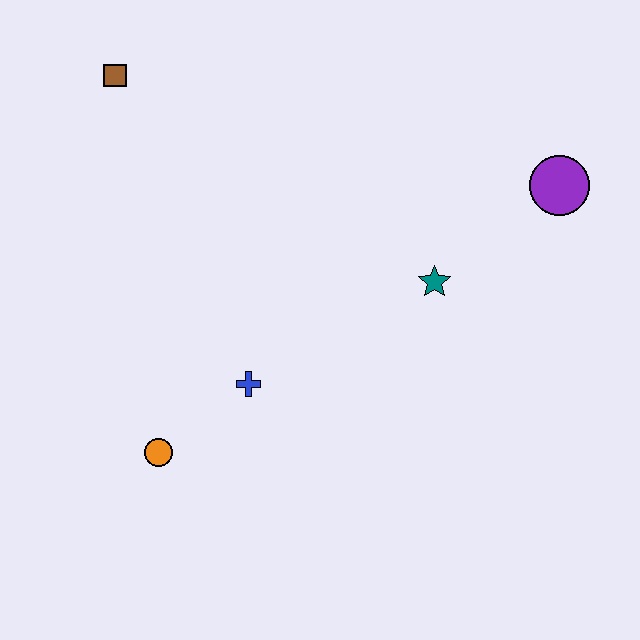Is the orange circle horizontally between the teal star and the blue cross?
No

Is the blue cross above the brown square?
No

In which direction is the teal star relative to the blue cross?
The teal star is to the right of the blue cross.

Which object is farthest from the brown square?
The purple circle is farthest from the brown square.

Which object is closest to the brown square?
The blue cross is closest to the brown square.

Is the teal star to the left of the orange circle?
No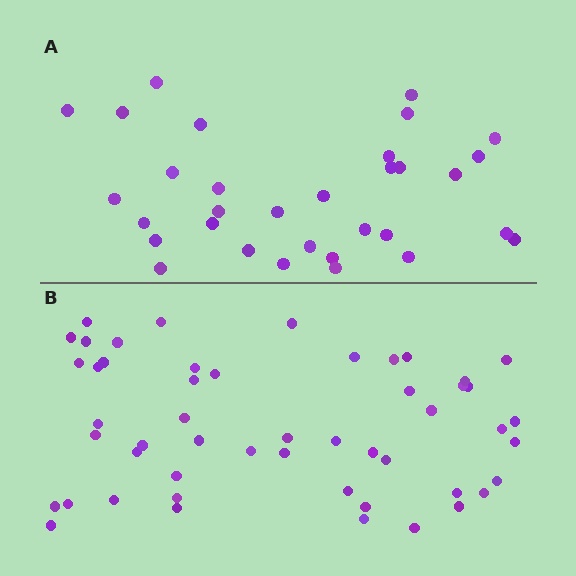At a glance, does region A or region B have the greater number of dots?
Region B (the bottom region) has more dots.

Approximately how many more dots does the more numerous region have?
Region B has approximately 20 more dots than region A.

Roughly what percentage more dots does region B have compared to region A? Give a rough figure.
About 60% more.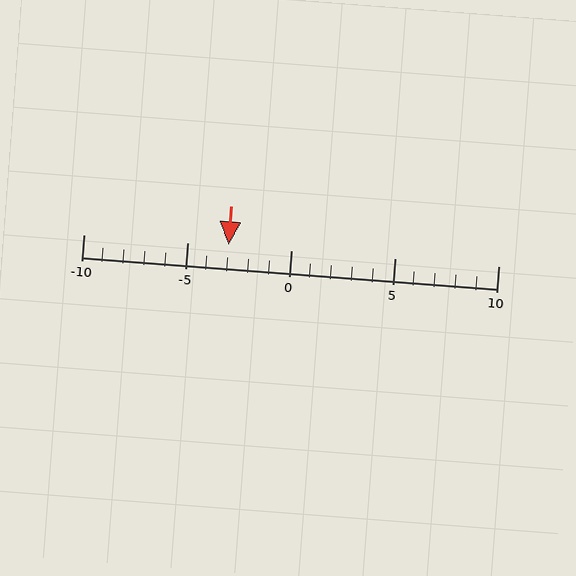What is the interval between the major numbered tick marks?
The major tick marks are spaced 5 units apart.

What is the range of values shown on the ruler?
The ruler shows values from -10 to 10.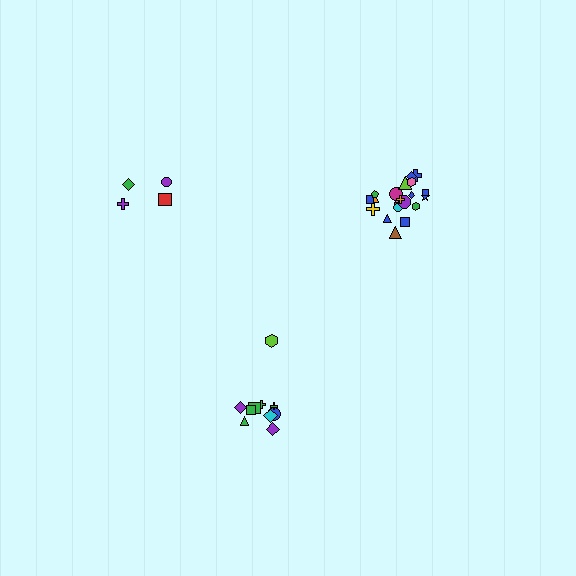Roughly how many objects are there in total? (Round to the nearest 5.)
Roughly 35 objects in total.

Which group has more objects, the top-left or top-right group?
The top-right group.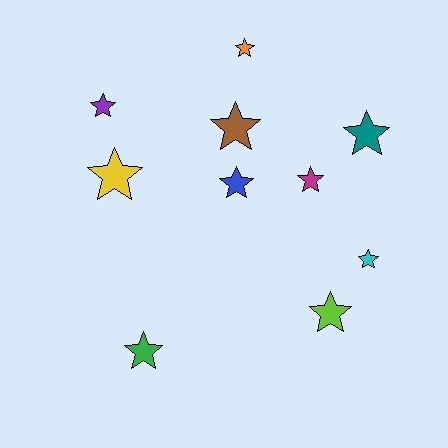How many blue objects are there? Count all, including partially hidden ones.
There is 1 blue object.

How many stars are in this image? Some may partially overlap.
There are 10 stars.